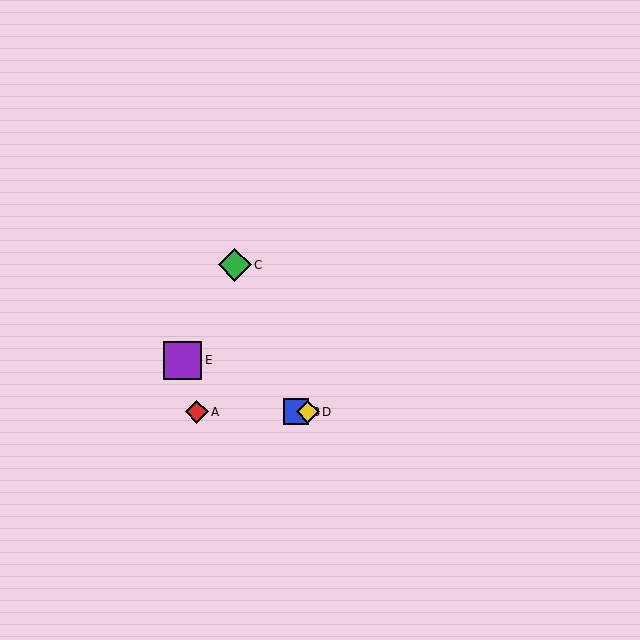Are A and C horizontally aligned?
No, A is at y≈412 and C is at y≈265.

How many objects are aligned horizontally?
3 objects (A, B, D) are aligned horizontally.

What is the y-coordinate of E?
Object E is at y≈360.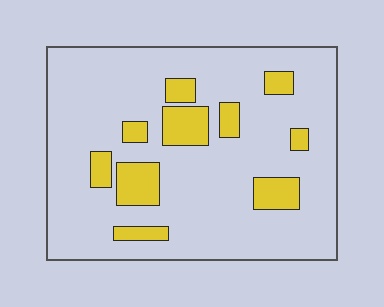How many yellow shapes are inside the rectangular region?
10.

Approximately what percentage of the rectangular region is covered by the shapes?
Approximately 15%.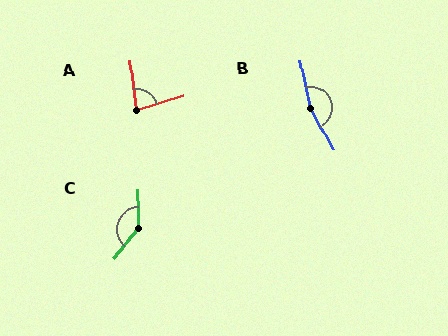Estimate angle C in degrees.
Approximately 141 degrees.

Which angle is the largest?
B, at approximately 165 degrees.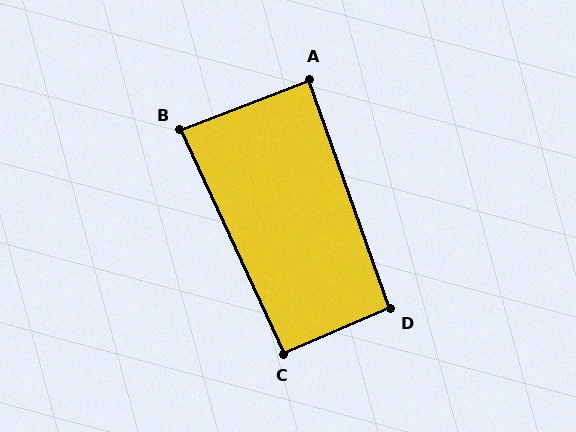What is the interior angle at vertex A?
Approximately 88 degrees (approximately right).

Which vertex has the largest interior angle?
D, at approximately 93 degrees.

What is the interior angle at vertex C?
Approximately 92 degrees (approximately right).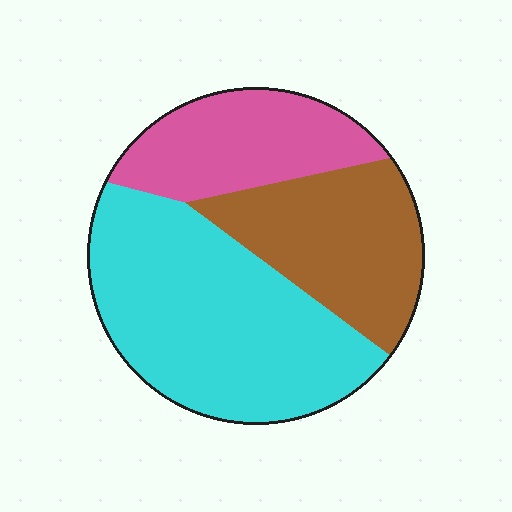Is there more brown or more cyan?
Cyan.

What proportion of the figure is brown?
Brown takes up between a quarter and a half of the figure.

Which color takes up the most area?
Cyan, at roughly 50%.